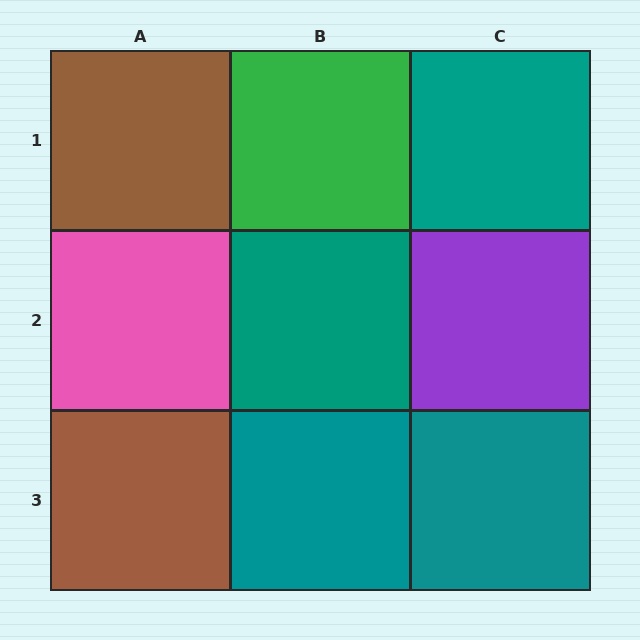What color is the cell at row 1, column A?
Brown.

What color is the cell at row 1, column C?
Teal.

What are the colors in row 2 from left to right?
Pink, teal, purple.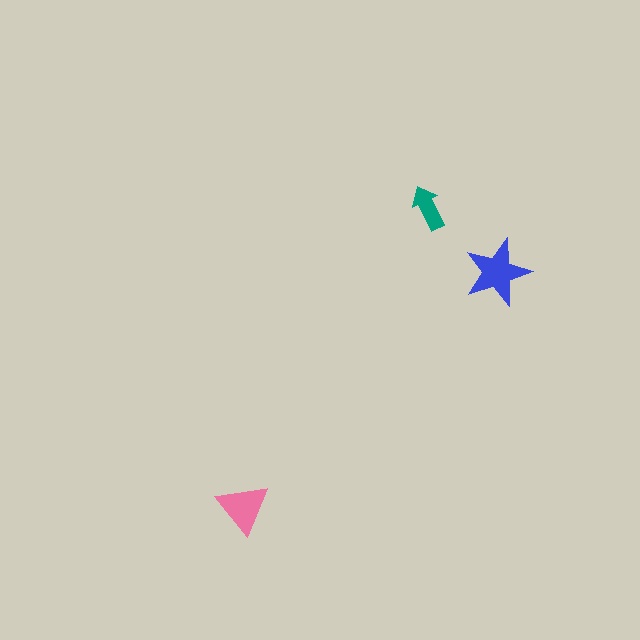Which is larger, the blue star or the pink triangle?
The blue star.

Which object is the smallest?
The teal arrow.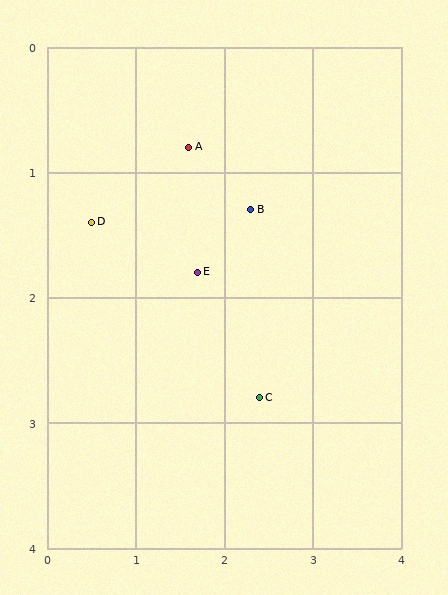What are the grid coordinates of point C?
Point C is at approximately (2.4, 2.8).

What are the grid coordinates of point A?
Point A is at approximately (1.6, 0.8).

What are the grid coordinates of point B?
Point B is at approximately (2.3, 1.3).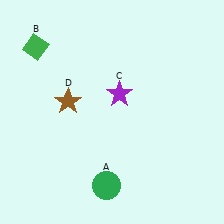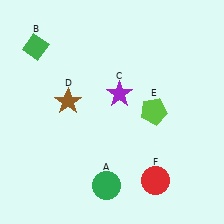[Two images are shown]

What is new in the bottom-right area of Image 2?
A red circle (F) was added in the bottom-right area of Image 2.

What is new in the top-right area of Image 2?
A lime pentagon (E) was added in the top-right area of Image 2.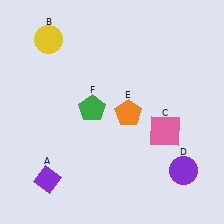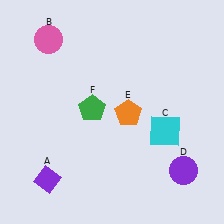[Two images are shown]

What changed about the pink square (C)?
In Image 1, C is pink. In Image 2, it changed to cyan.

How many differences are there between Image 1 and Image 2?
There are 2 differences between the two images.